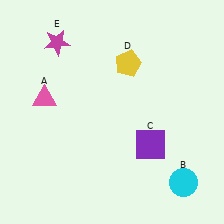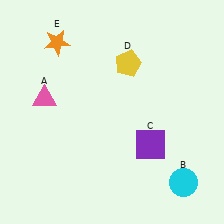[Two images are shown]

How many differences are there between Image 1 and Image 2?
There is 1 difference between the two images.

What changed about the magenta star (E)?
In Image 1, E is magenta. In Image 2, it changed to orange.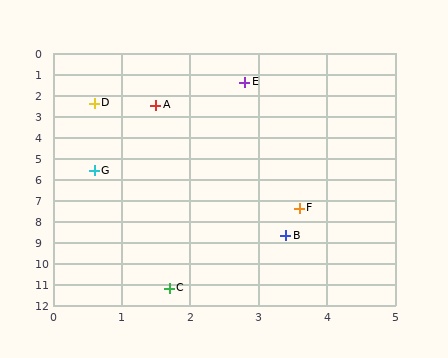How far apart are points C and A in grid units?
Points C and A are about 8.7 grid units apart.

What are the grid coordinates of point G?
Point G is at approximately (0.6, 5.6).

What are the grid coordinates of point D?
Point D is at approximately (0.6, 2.4).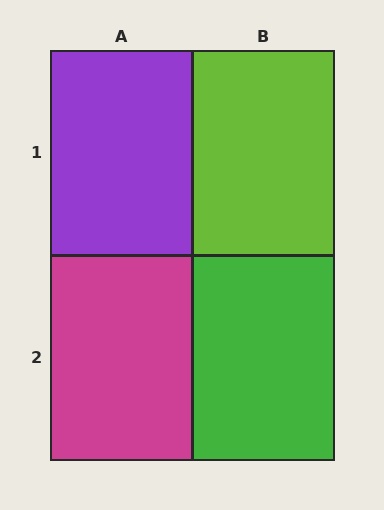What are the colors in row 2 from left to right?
Magenta, green.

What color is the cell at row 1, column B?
Lime.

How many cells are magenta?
1 cell is magenta.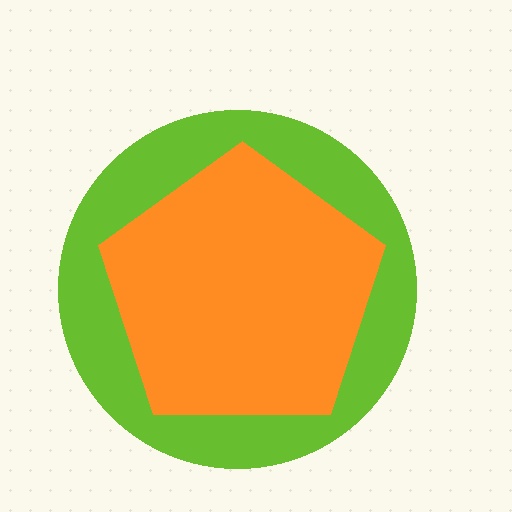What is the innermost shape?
The orange pentagon.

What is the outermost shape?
The lime circle.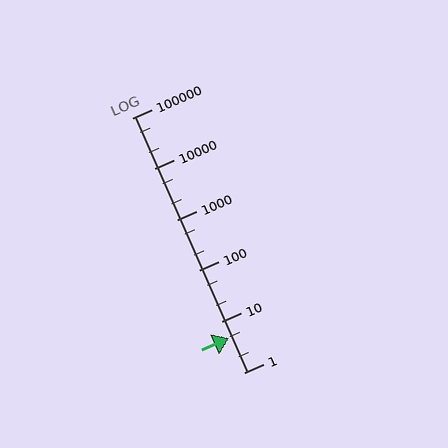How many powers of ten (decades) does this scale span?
The scale spans 5 decades, from 1 to 100000.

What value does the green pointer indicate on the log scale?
The pointer indicates approximately 4.7.